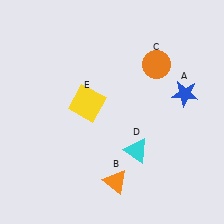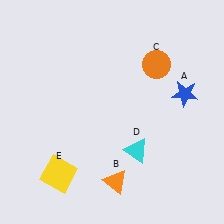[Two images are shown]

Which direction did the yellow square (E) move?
The yellow square (E) moved down.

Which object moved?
The yellow square (E) moved down.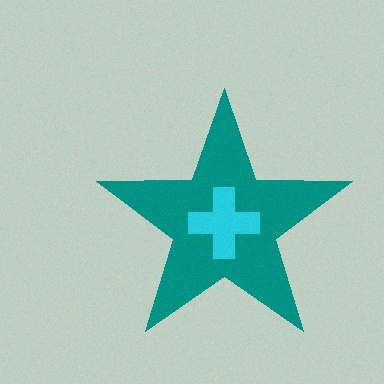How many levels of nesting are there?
2.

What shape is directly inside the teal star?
The cyan cross.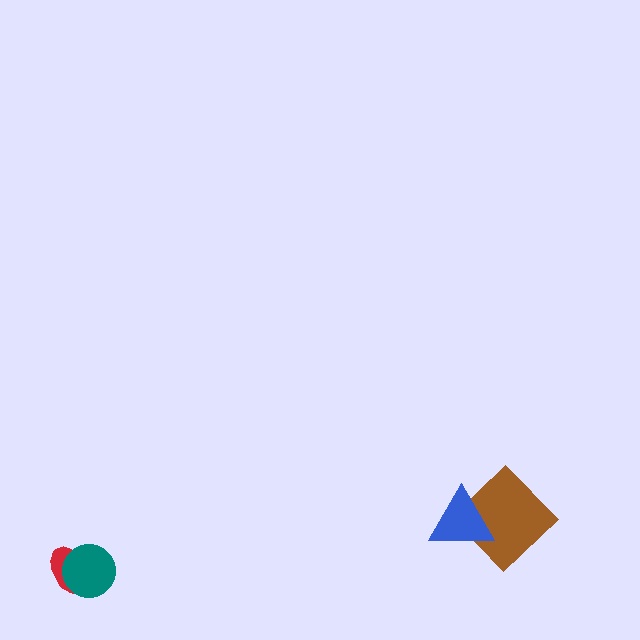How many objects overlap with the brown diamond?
1 object overlaps with the brown diamond.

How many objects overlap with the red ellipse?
1 object overlaps with the red ellipse.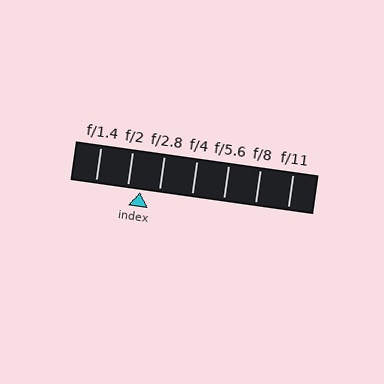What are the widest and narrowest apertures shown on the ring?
The widest aperture shown is f/1.4 and the narrowest is f/11.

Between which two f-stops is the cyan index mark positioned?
The index mark is between f/2 and f/2.8.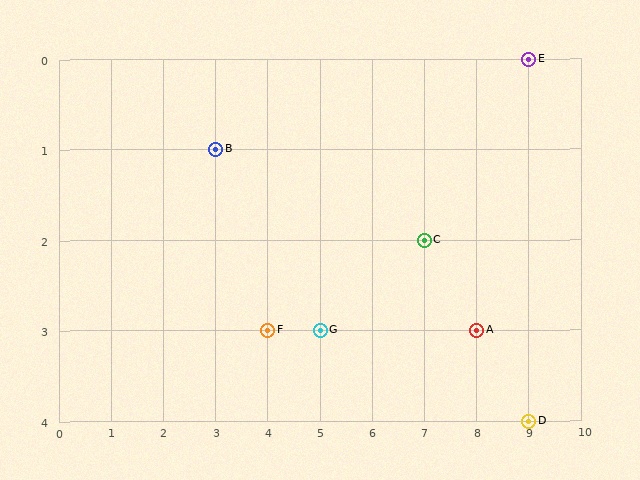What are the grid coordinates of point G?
Point G is at grid coordinates (5, 3).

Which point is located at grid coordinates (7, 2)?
Point C is at (7, 2).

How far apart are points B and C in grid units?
Points B and C are 4 columns and 1 row apart (about 4.1 grid units diagonally).